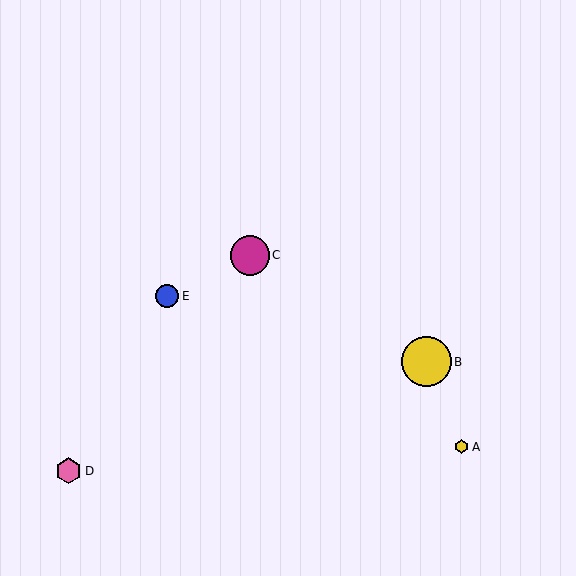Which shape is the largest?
The yellow circle (labeled B) is the largest.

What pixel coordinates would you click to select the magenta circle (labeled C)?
Click at (250, 255) to select the magenta circle C.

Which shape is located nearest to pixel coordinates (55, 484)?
The pink hexagon (labeled D) at (69, 471) is nearest to that location.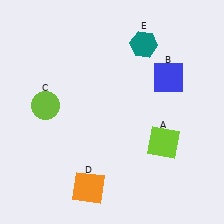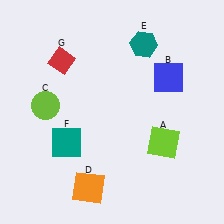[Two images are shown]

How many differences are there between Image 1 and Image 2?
There are 2 differences between the two images.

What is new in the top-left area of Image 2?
A red diamond (G) was added in the top-left area of Image 2.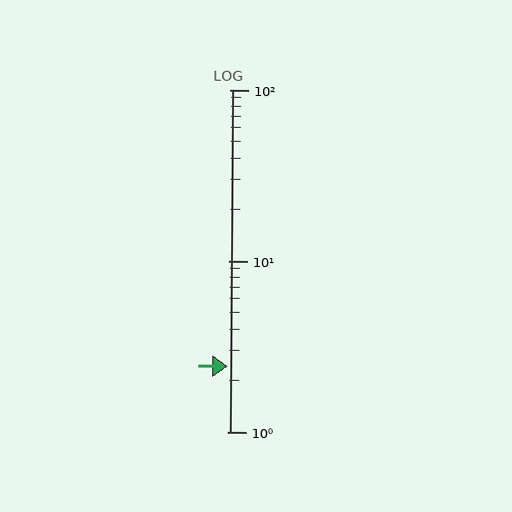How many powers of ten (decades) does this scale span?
The scale spans 2 decades, from 1 to 100.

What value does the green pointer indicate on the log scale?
The pointer indicates approximately 2.4.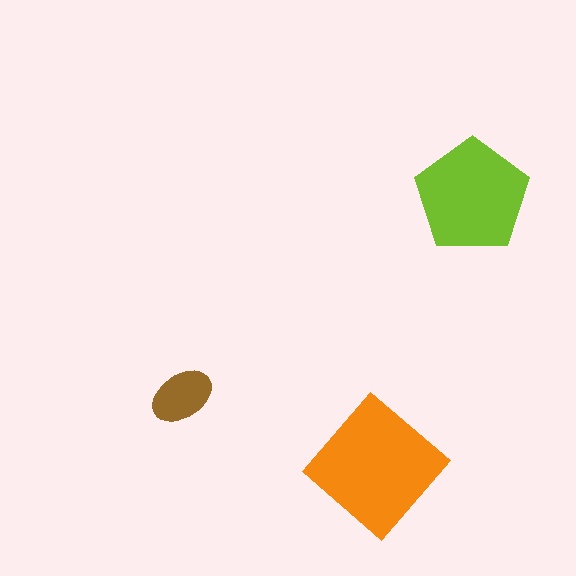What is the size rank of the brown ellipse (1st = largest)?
3rd.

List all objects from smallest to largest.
The brown ellipse, the lime pentagon, the orange diamond.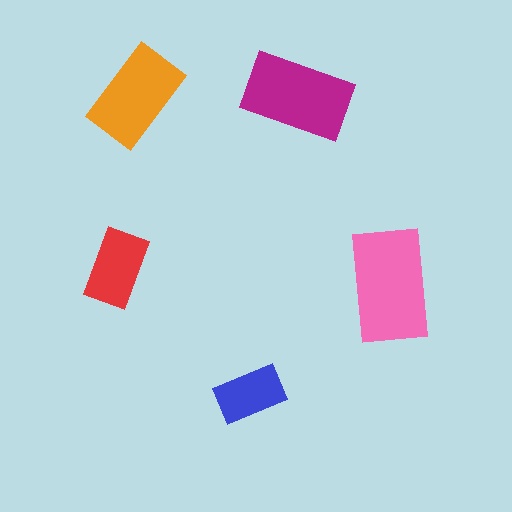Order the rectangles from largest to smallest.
the pink one, the magenta one, the orange one, the red one, the blue one.